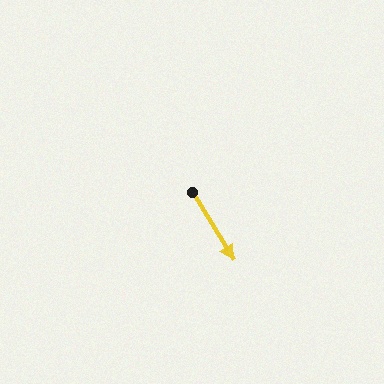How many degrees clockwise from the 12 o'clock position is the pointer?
Approximately 149 degrees.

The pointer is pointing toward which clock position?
Roughly 5 o'clock.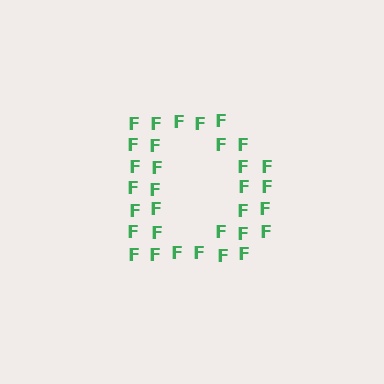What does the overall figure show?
The overall figure shows the letter D.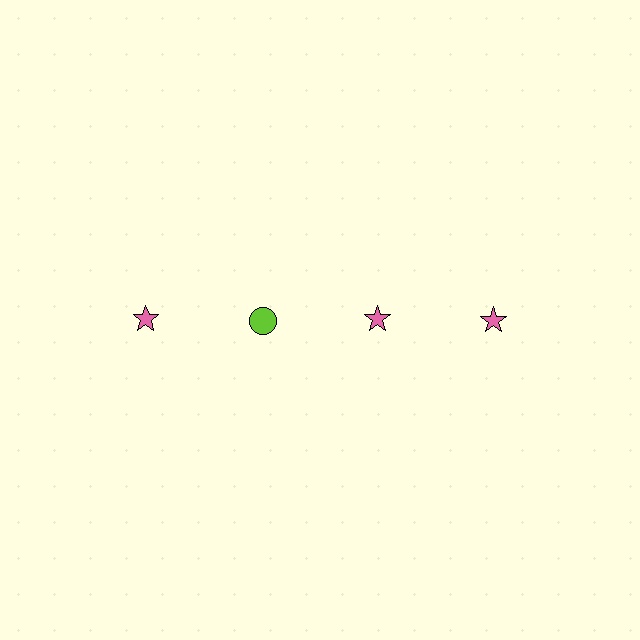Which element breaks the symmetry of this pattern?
The lime circle in the top row, second from left column breaks the symmetry. All other shapes are pink stars.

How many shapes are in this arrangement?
There are 4 shapes arranged in a grid pattern.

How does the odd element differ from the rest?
It differs in both color (lime instead of pink) and shape (circle instead of star).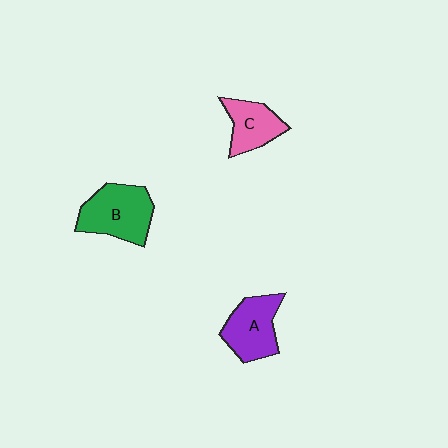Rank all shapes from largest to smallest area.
From largest to smallest: B (green), A (purple), C (pink).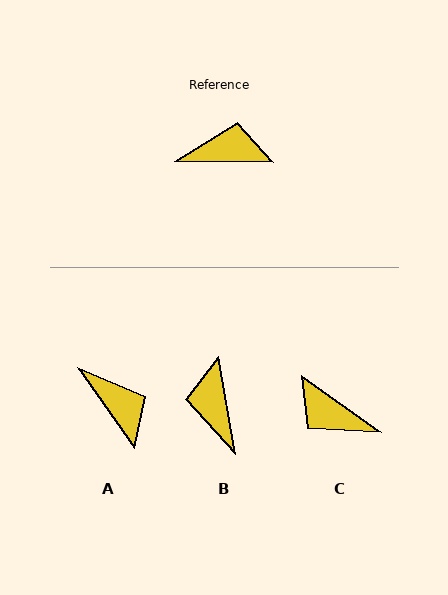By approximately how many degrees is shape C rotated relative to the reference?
Approximately 145 degrees counter-clockwise.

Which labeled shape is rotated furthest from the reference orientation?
C, about 145 degrees away.